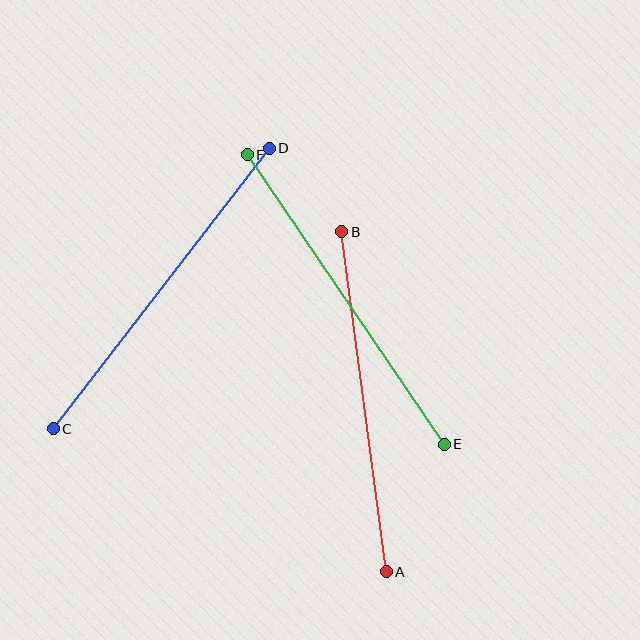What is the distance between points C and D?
The distance is approximately 354 pixels.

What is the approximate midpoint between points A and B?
The midpoint is at approximately (364, 402) pixels.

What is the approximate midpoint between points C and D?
The midpoint is at approximately (161, 288) pixels.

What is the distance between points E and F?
The distance is approximately 350 pixels.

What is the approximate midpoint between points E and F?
The midpoint is at approximately (346, 300) pixels.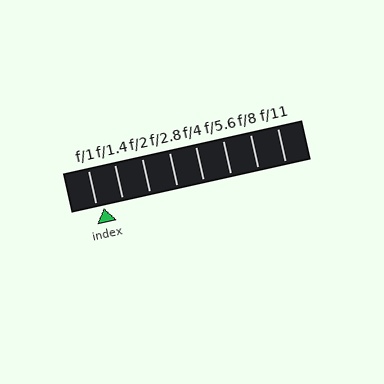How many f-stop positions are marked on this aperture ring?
There are 8 f-stop positions marked.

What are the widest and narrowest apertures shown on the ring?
The widest aperture shown is f/1 and the narrowest is f/11.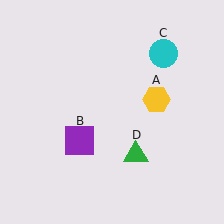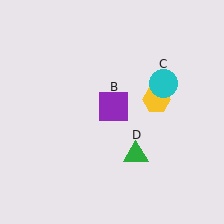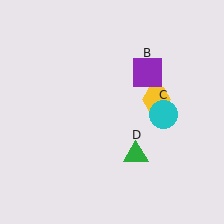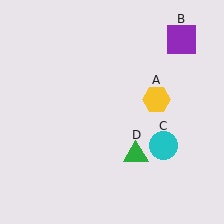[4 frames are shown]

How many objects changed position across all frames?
2 objects changed position: purple square (object B), cyan circle (object C).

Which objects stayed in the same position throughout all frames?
Yellow hexagon (object A) and green triangle (object D) remained stationary.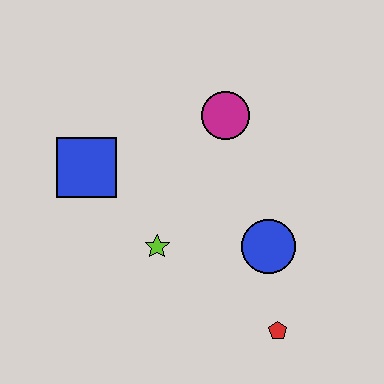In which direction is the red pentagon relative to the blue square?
The red pentagon is to the right of the blue square.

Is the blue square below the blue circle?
No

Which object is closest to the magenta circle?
The blue circle is closest to the magenta circle.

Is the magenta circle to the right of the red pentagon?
No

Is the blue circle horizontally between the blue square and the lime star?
No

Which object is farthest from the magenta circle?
The red pentagon is farthest from the magenta circle.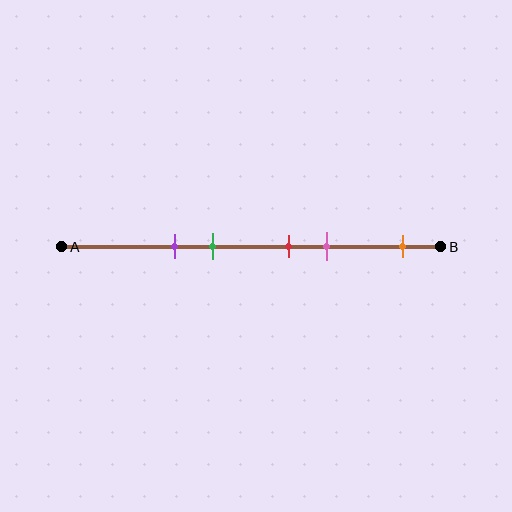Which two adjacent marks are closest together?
The red and pink marks are the closest adjacent pair.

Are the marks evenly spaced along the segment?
No, the marks are not evenly spaced.